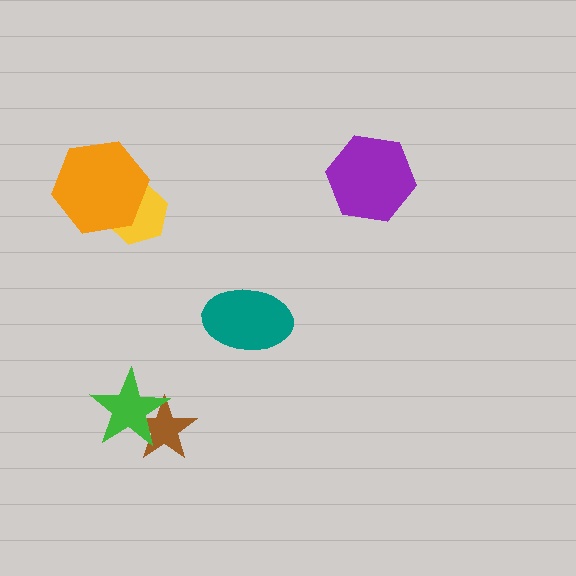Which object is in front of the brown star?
The green star is in front of the brown star.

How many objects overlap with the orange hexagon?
1 object overlaps with the orange hexagon.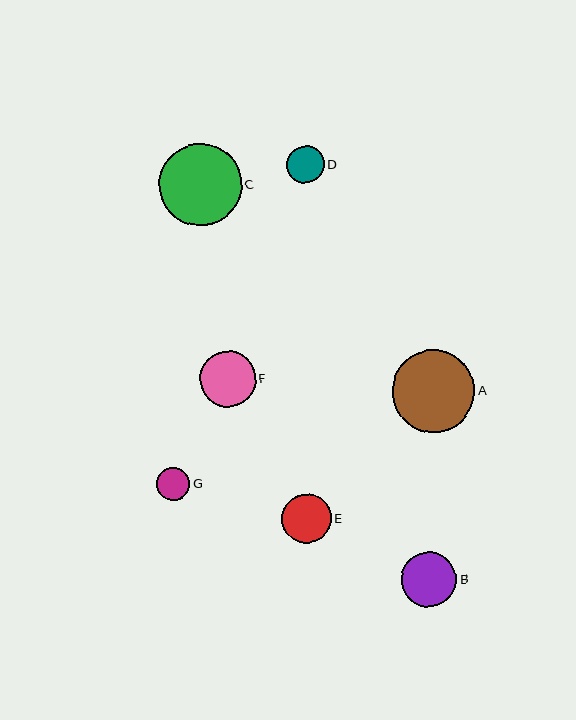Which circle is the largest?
Circle C is the largest with a size of approximately 83 pixels.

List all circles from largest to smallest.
From largest to smallest: C, A, F, B, E, D, G.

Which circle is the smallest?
Circle G is the smallest with a size of approximately 33 pixels.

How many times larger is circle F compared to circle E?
Circle F is approximately 1.1 times the size of circle E.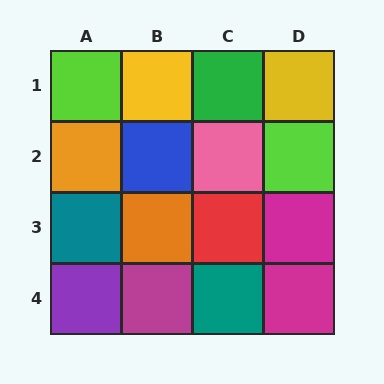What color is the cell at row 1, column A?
Lime.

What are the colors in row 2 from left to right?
Orange, blue, pink, lime.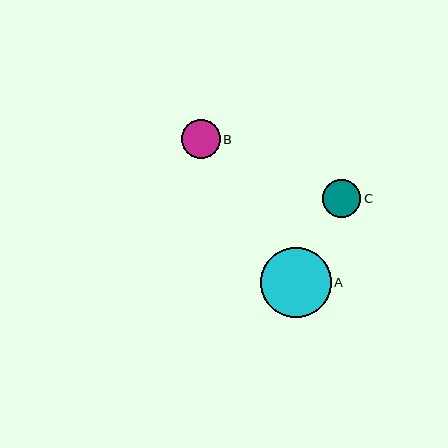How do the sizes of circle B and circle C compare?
Circle B and circle C are approximately the same size.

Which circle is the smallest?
Circle C is the smallest with a size of approximately 38 pixels.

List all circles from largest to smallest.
From largest to smallest: A, B, C.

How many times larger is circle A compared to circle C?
Circle A is approximately 1.8 times the size of circle C.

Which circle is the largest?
Circle A is the largest with a size of approximately 71 pixels.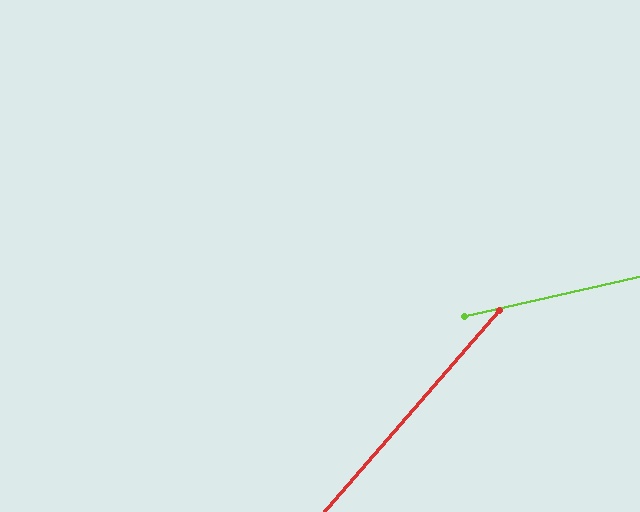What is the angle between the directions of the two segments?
Approximately 36 degrees.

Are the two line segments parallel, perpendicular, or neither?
Neither parallel nor perpendicular — they differ by about 36°.